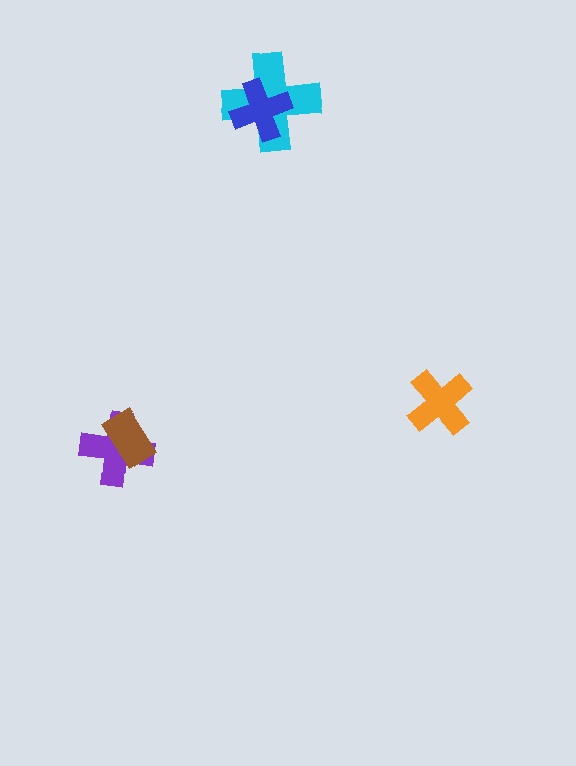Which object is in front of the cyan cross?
The blue cross is in front of the cyan cross.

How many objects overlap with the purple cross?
1 object overlaps with the purple cross.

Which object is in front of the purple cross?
The brown rectangle is in front of the purple cross.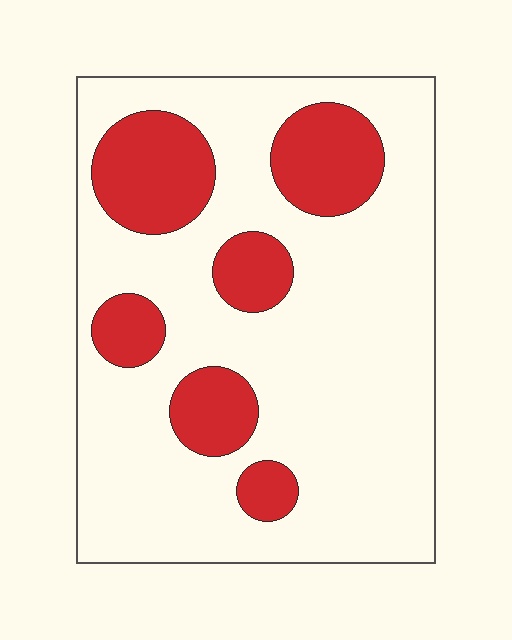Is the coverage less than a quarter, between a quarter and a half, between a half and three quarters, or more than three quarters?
Less than a quarter.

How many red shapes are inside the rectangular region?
6.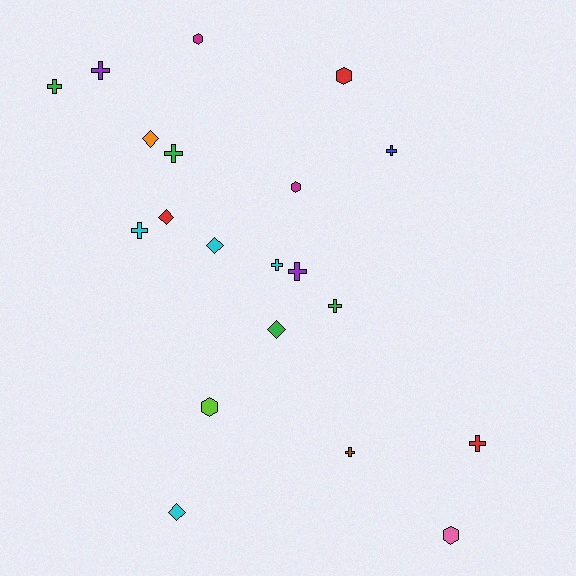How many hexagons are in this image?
There are 5 hexagons.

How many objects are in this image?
There are 20 objects.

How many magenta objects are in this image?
There are 2 magenta objects.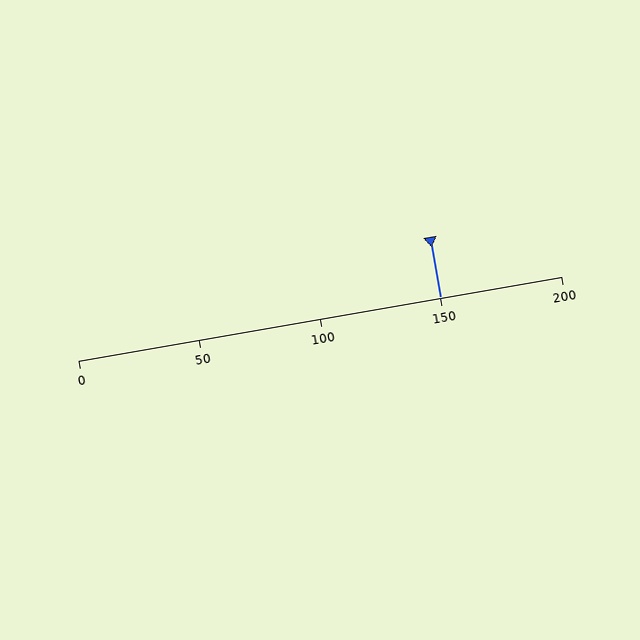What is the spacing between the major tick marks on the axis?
The major ticks are spaced 50 apart.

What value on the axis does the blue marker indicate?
The marker indicates approximately 150.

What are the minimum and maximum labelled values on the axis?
The axis runs from 0 to 200.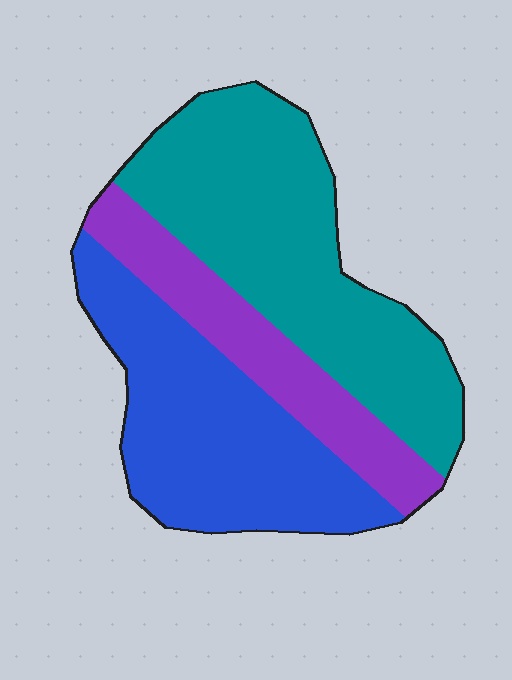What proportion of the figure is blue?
Blue covers around 35% of the figure.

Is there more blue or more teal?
Teal.